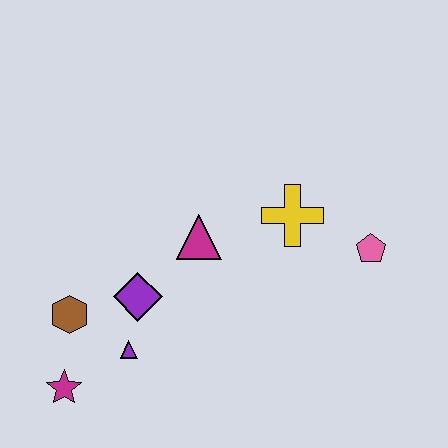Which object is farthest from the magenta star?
The pink pentagon is farthest from the magenta star.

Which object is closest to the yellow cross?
The pink pentagon is closest to the yellow cross.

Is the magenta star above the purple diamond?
No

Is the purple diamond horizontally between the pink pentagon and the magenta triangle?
No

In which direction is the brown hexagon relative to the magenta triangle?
The brown hexagon is to the left of the magenta triangle.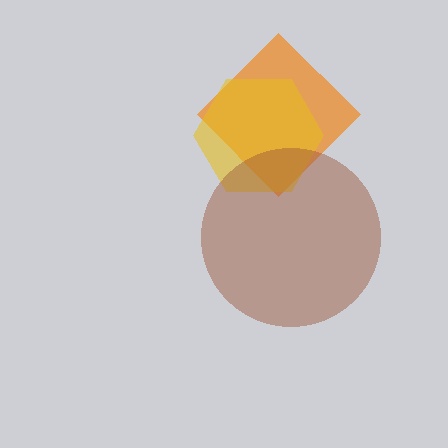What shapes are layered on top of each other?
The layered shapes are: an orange diamond, a yellow hexagon, a brown circle.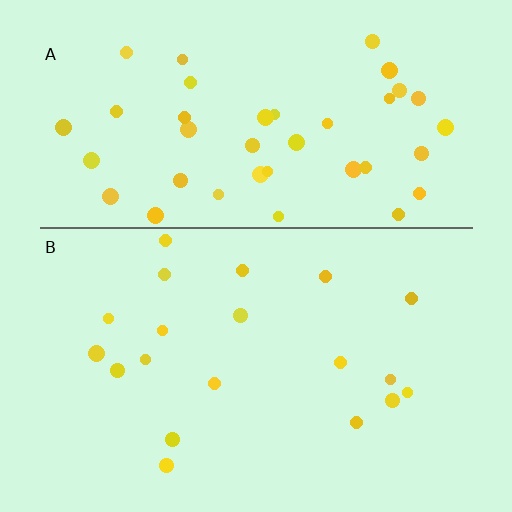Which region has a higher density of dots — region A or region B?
A (the top).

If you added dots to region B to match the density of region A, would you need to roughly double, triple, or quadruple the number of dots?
Approximately double.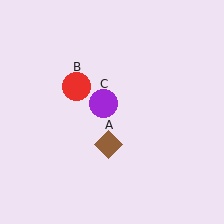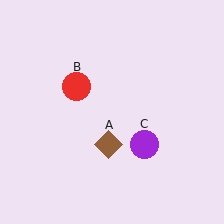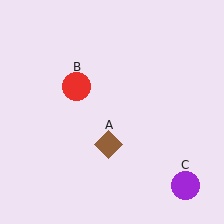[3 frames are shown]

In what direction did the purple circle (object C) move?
The purple circle (object C) moved down and to the right.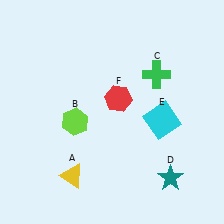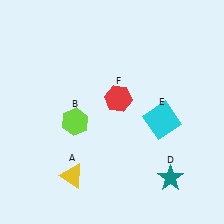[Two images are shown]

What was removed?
The green cross (C) was removed in Image 2.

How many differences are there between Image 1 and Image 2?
There is 1 difference between the two images.